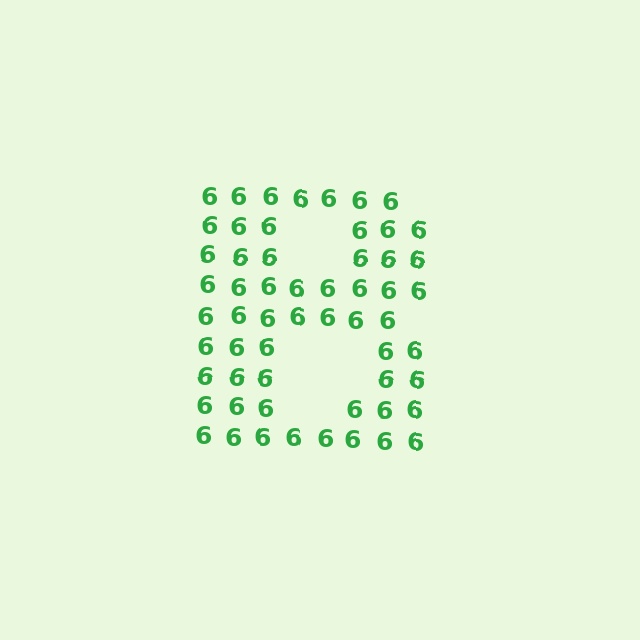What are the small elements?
The small elements are digit 6's.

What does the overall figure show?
The overall figure shows the letter B.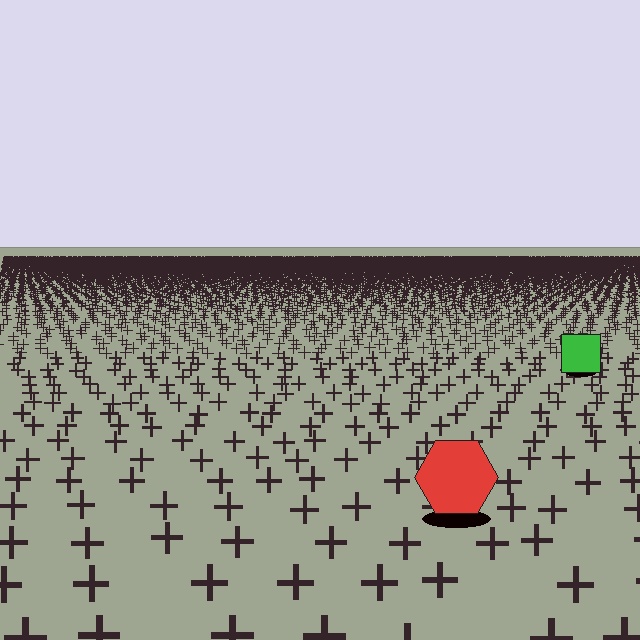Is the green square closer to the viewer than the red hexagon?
No. The red hexagon is closer — you can tell from the texture gradient: the ground texture is coarser near it.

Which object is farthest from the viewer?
The green square is farthest from the viewer. It appears smaller and the ground texture around it is denser.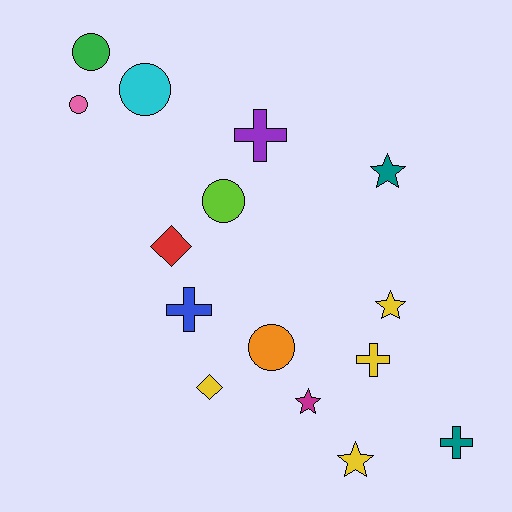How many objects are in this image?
There are 15 objects.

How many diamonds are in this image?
There are 2 diamonds.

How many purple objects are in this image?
There is 1 purple object.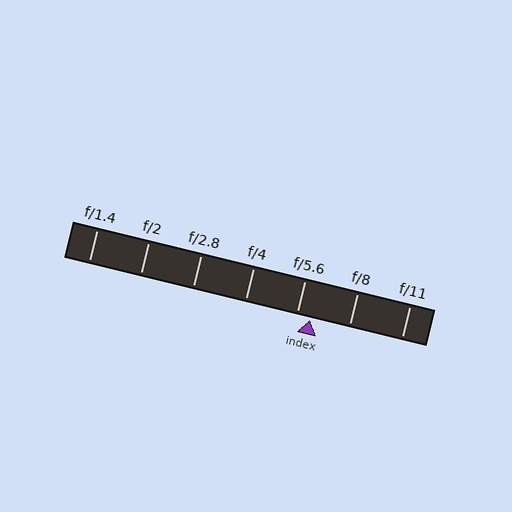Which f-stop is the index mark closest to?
The index mark is closest to f/5.6.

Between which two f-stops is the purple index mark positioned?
The index mark is between f/5.6 and f/8.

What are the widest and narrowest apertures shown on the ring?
The widest aperture shown is f/1.4 and the narrowest is f/11.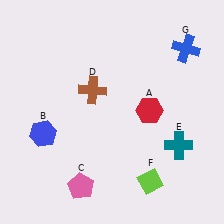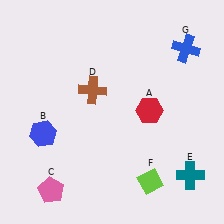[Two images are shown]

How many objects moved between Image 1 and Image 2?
2 objects moved between the two images.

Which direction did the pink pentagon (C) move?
The pink pentagon (C) moved left.